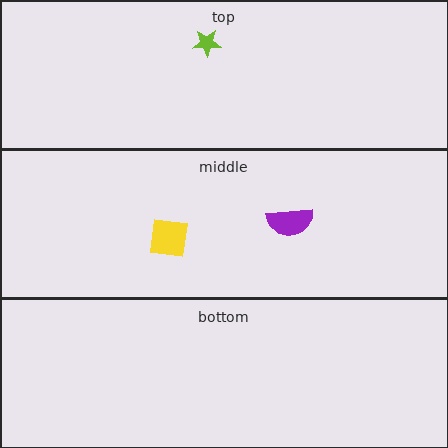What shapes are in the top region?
The lime star.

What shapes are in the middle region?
The purple semicircle, the yellow square.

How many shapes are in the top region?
1.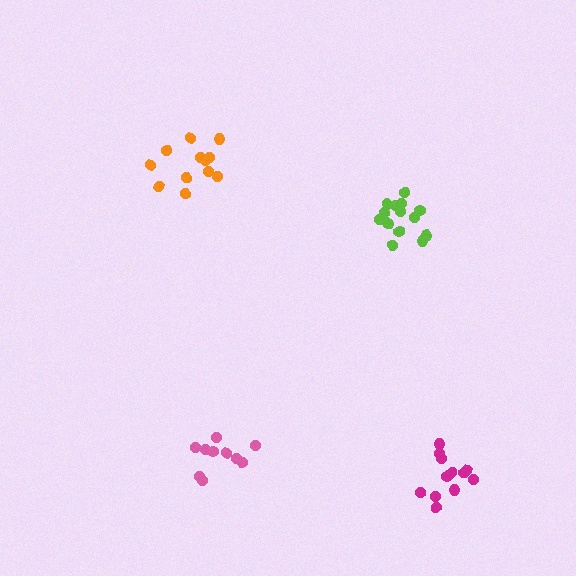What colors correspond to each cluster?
The clusters are colored: orange, pink, magenta, lime.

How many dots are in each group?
Group 1: 12 dots, Group 2: 10 dots, Group 3: 13 dots, Group 4: 14 dots (49 total).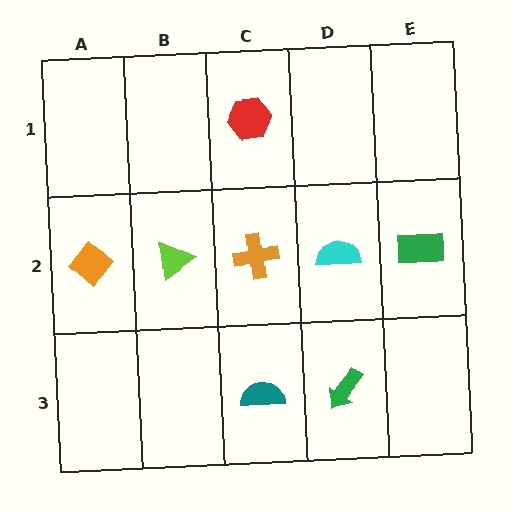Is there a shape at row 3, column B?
No, that cell is empty.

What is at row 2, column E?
A green rectangle.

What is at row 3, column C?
A teal semicircle.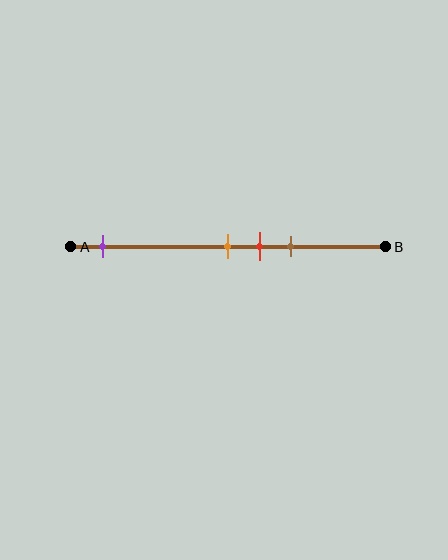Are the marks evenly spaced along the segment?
No, the marks are not evenly spaced.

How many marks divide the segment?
There are 4 marks dividing the segment.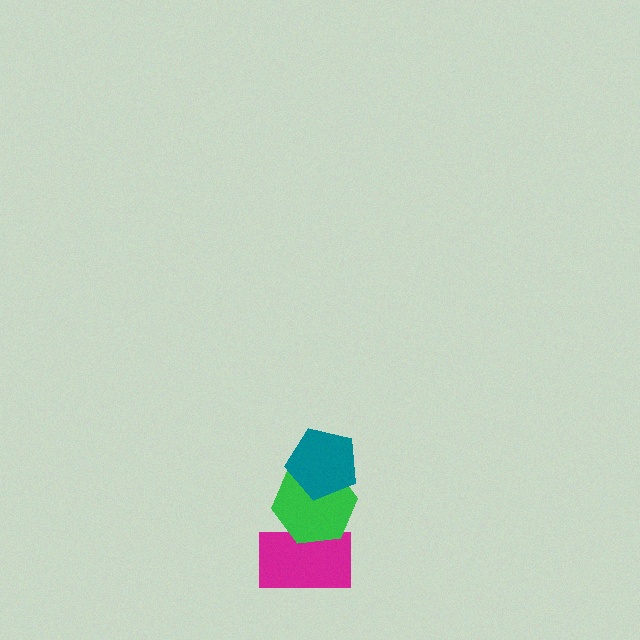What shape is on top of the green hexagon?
The teal pentagon is on top of the green hexagon.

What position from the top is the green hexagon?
The green hexagon is 2nd from the top.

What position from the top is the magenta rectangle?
The magenta rectangle is 3rd from the top.